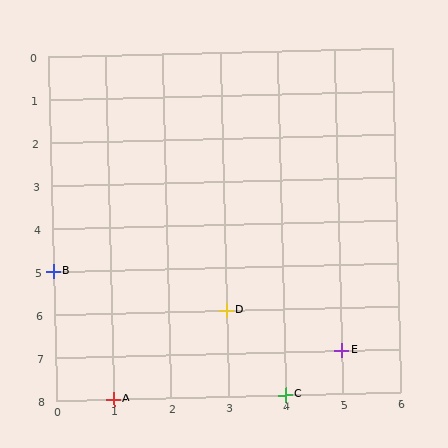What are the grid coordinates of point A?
Point A is at grid coordinates (1, 8).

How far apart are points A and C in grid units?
Points A and C are 3 columns apart.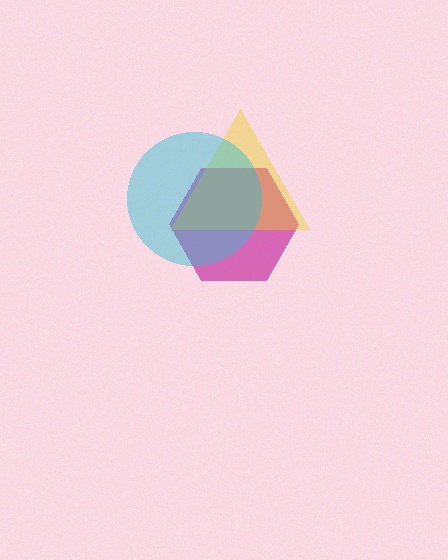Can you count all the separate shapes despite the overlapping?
Yes, there are 3 separate shapes.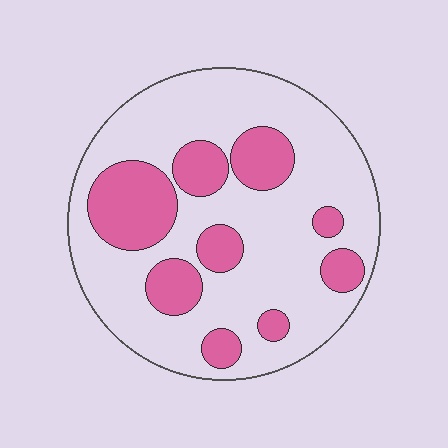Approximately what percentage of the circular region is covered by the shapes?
Approximately 30%.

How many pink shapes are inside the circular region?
9.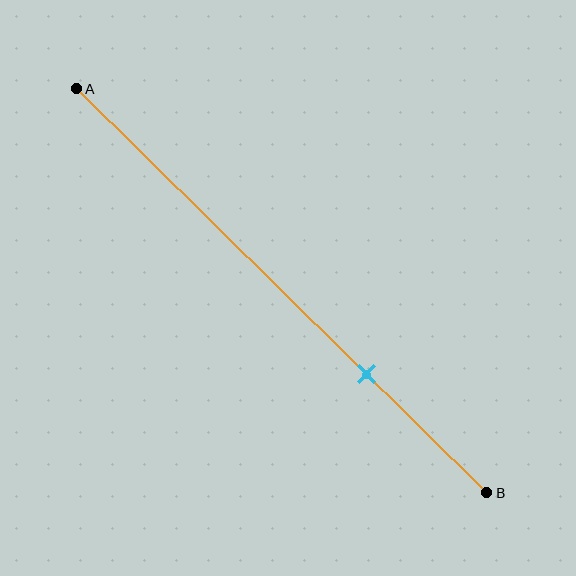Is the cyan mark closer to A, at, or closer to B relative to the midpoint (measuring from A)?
The cyan mark is closer to point B than the midpoint of segment AB.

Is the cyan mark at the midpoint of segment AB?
No, the mark is at about 70% from A, not at the 50% midpoint.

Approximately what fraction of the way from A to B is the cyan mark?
The cyan mark is approximately 70% of the way from A to B.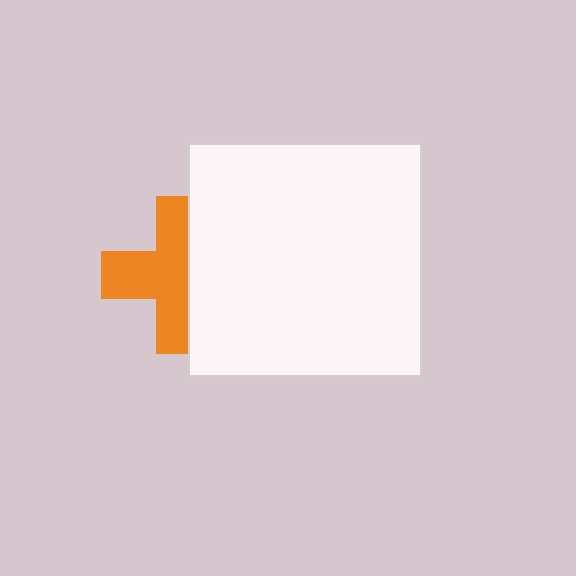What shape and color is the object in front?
The object in front is a white square.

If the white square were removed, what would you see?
You would see the complete orange cross.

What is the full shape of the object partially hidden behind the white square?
The partially hidden object is an orange cross.